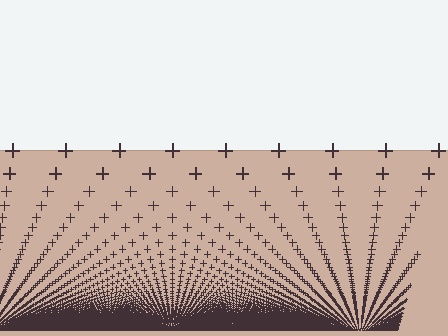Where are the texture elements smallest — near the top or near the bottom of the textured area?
Near the bottom.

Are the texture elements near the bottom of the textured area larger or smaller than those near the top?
Smaller. The gradient is inverted — elements near the bottom are smaller and denser.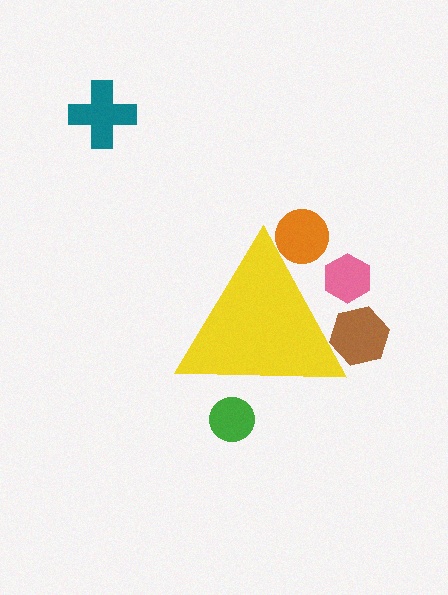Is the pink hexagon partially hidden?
Yes, the pink hexagon is partially hidden behind the yellow triangle.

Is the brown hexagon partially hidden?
Yes, the brown hexagon is partially hidden behind the yellow triangle.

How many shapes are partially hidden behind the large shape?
4 shapes are partially hidden.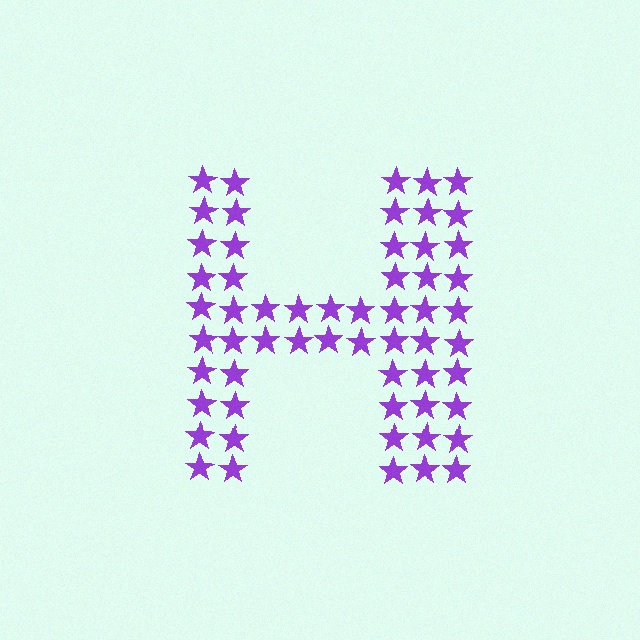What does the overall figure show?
The overall figure shows the letter H.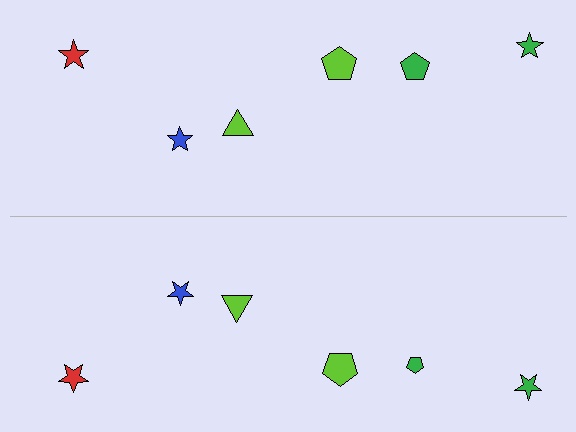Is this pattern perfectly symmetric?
No, the pattern is not perfectly symmetric. The green pentagon on the bottom side has a different size than its mirror counterpart.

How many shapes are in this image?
There are 12 shapes in this image.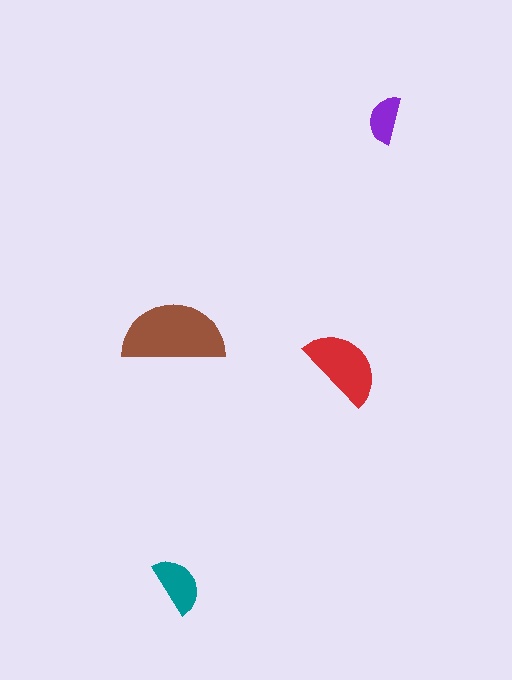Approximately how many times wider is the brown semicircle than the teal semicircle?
About 2 times wider.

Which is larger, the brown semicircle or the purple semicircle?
The brown one.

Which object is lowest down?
The teal semicircle is bottommost.